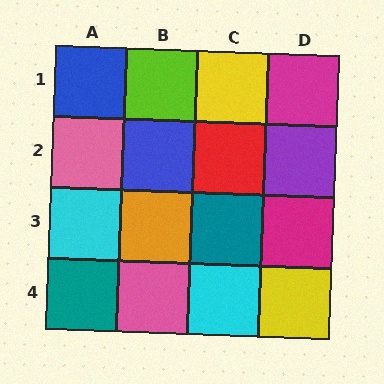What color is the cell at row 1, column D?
Magenta.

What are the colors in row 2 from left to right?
Pink, blue, red, purple.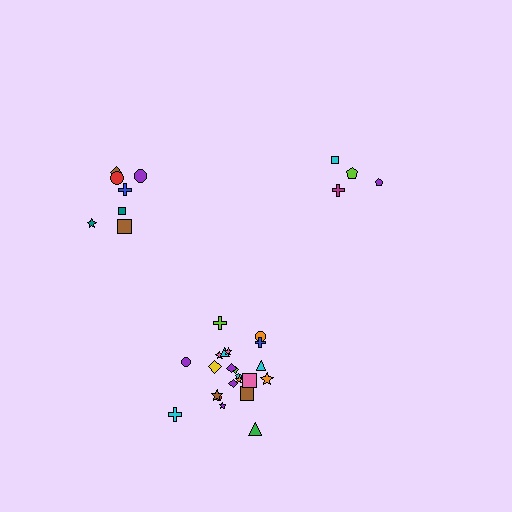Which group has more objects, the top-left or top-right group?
The top-left group.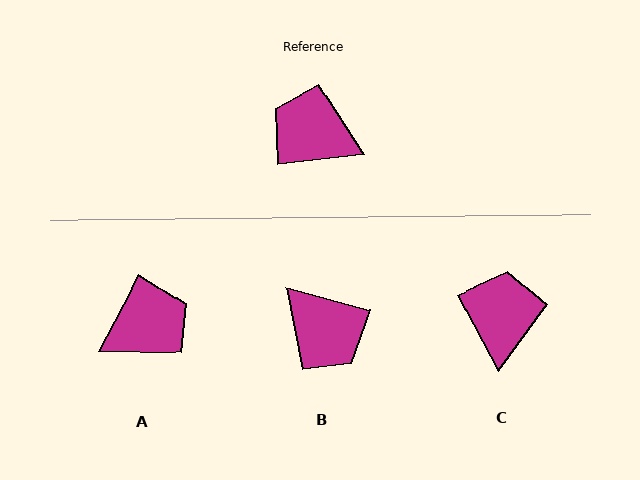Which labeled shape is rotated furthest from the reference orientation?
B, about 158 degrees away.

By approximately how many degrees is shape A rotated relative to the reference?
Approximately 125 degrees clockwise.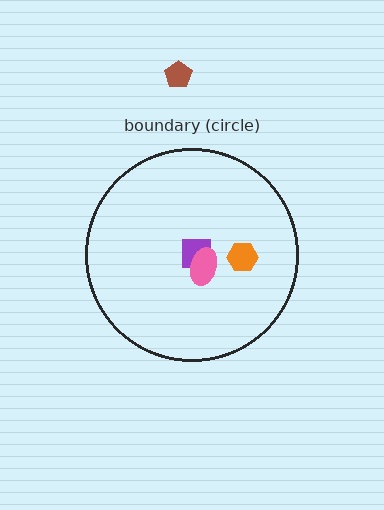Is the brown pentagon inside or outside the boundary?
Outside.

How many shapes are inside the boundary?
3 inside, 1 outside.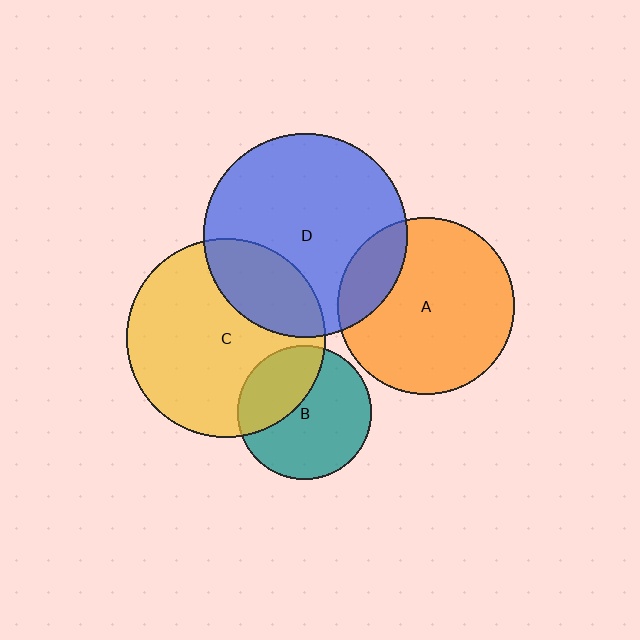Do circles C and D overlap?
Yes.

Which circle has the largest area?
Circle D (blue).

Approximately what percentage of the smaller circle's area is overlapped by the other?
Approximately 25%.